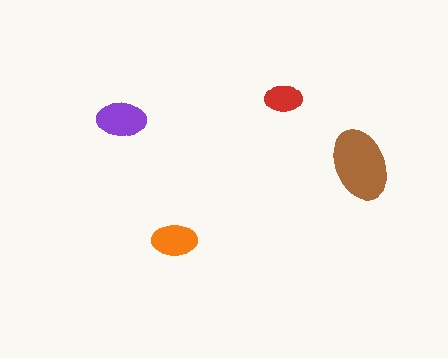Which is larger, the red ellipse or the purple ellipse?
The purple one.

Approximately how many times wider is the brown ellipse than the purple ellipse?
About 1.5 times wider.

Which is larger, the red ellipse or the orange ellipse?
The orange one.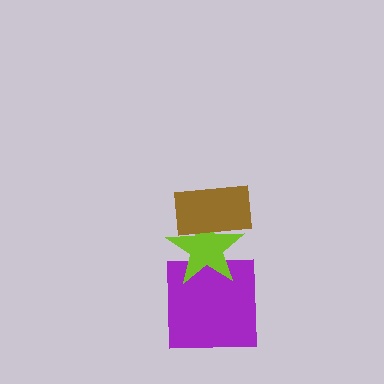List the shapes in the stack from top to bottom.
From top to bottom: the brown rectangle, the lime star, the purple square.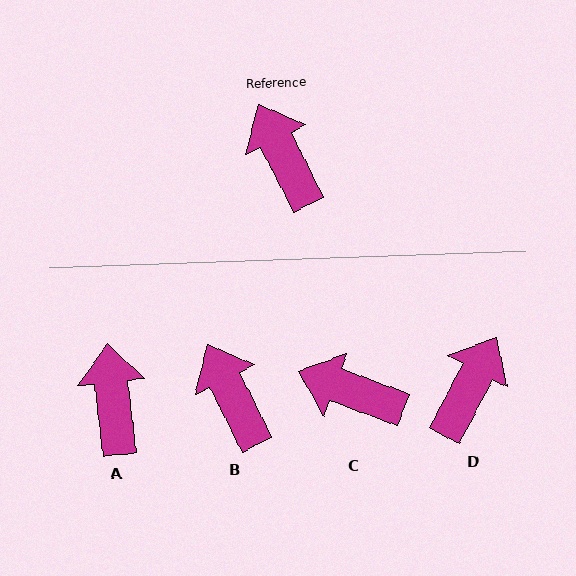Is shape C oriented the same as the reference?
No, it is off by about 43 degrees.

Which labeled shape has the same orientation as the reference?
B.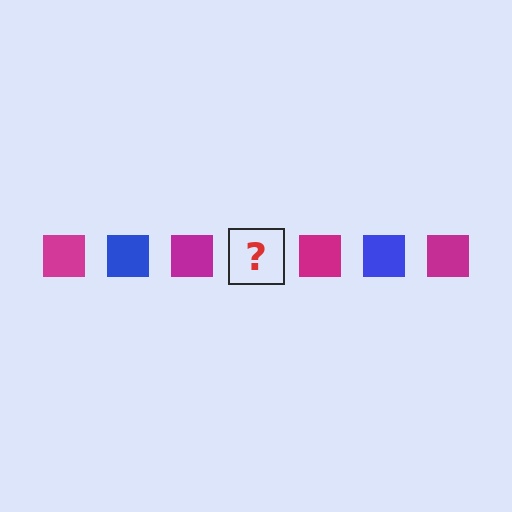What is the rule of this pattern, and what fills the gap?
The rule is that the pattern cycles through magenta, blue squares. The gap should be filled with a blue square.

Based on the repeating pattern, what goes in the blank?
The blank should be a blue square.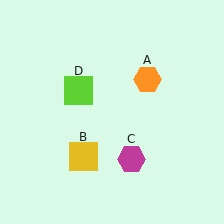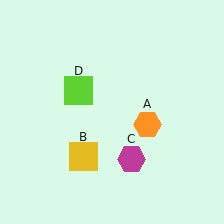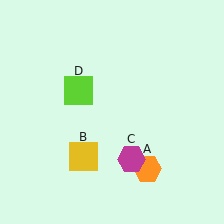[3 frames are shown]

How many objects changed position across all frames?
1 object changed position: orange hexagon (object A).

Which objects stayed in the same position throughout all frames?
Yellow square (object B) and magenta hexagon (object C) and lime square (object D) remained stationary.